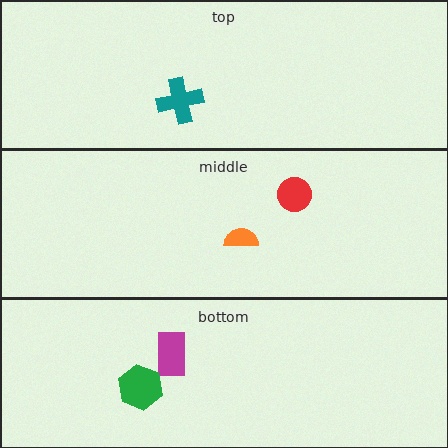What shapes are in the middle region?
The red circle, the orange semicircle.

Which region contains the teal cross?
The top region.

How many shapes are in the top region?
1.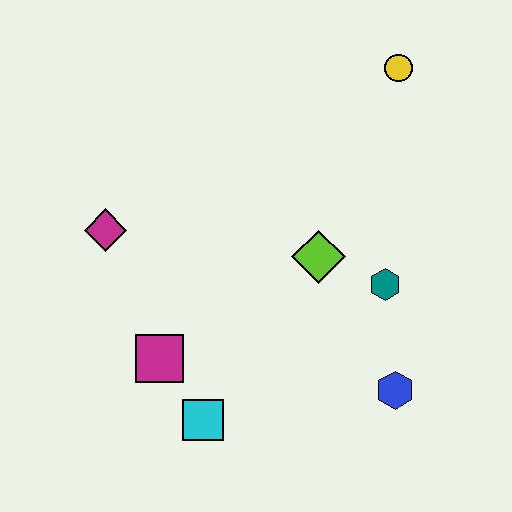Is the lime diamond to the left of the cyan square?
No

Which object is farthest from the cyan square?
The yellow circle is farthest from the cyan square.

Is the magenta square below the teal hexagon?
Yes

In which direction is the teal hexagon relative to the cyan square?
The teal hexagon is to the right of the cyan square.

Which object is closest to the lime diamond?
The teal hexagon is closest to the lime diamond.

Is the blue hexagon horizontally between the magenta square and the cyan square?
No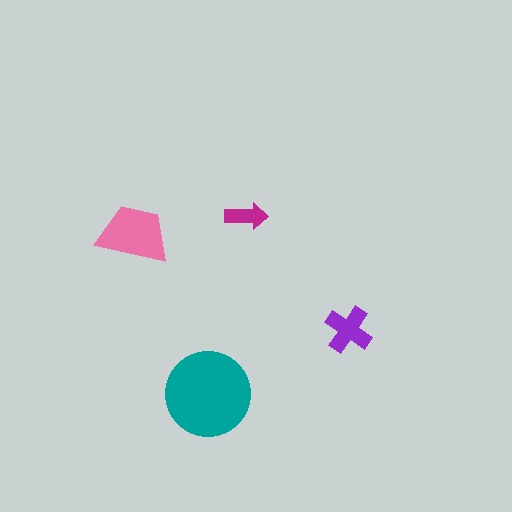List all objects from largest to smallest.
The teal circle, the pink trapezoid, the purple cross, the magenta arrow.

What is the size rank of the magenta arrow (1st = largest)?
4th.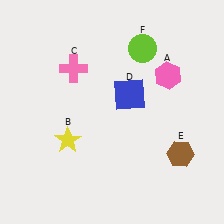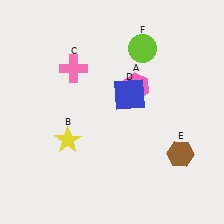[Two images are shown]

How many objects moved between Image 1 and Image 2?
1 object moved between the two images.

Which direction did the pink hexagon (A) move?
The pink hexagon (A) moved left.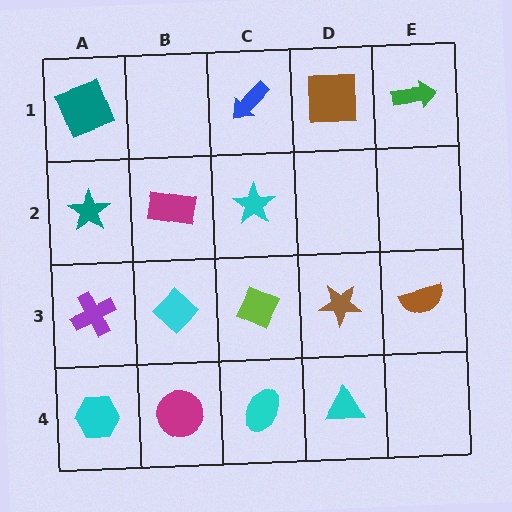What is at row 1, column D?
A brown square.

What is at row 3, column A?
A purple cross.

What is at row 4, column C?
A cyan ellipse.